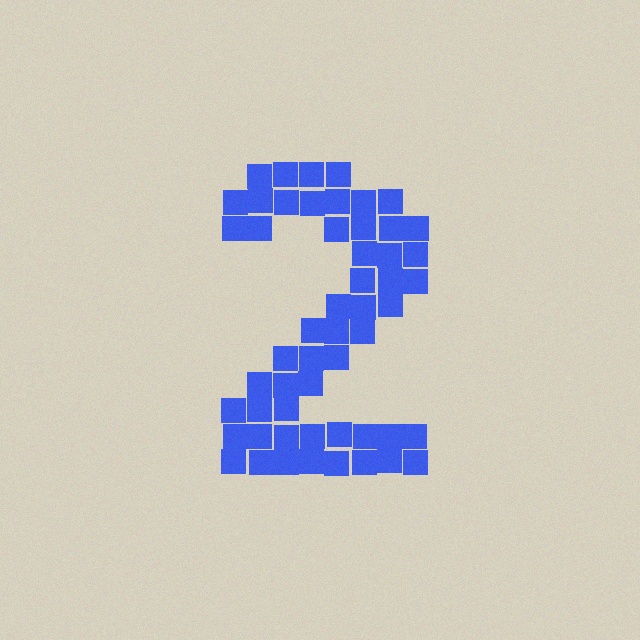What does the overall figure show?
The overall figure shows the digit 2.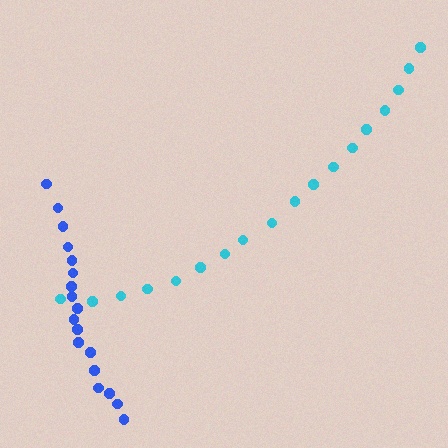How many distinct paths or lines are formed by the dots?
There are 2 distinct paths.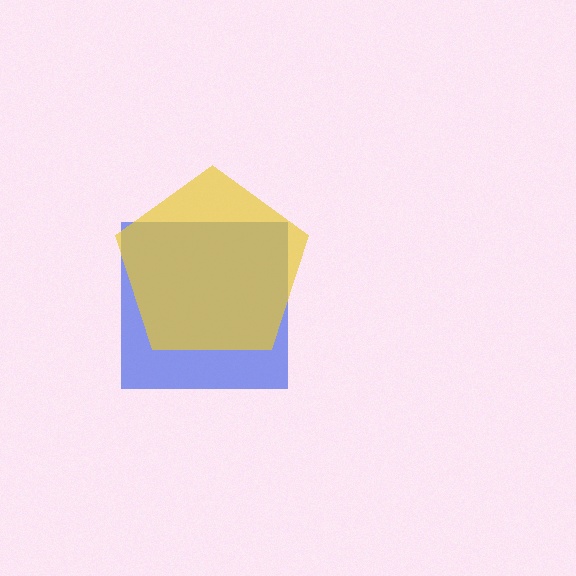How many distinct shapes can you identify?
There are 2 distinct shapes: a blue square, a yellow pentagon.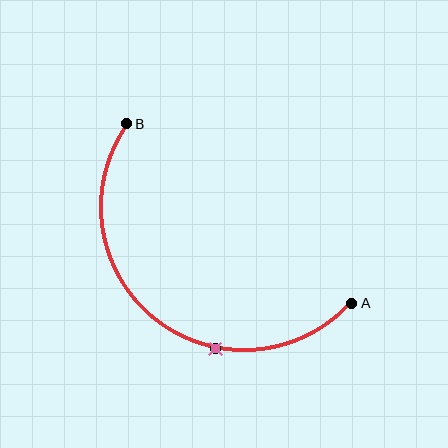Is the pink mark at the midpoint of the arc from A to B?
No. The pink mark lies on the arc but is closer to endpoint A. The arc midpoint would be at the point on the curve equidistant along the arc from both A and B.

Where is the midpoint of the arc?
The arc midpoint is the point on the curve farthest from the straight line joining A and B. It sits below and to the left of that line.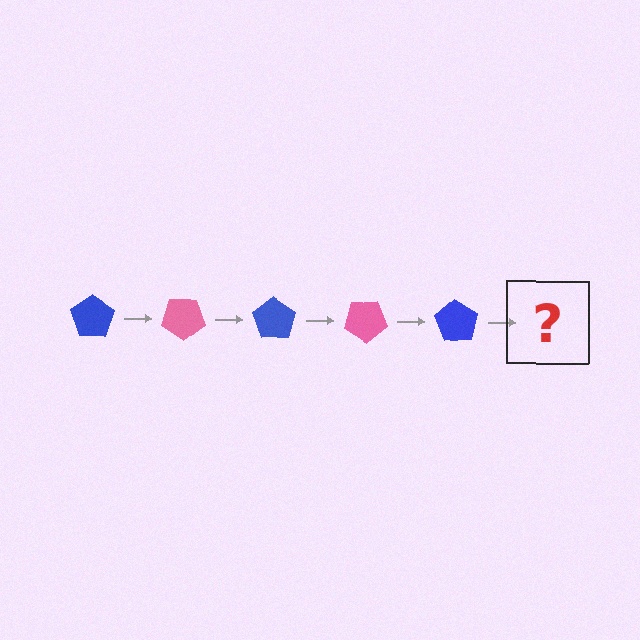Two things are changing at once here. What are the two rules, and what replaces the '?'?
The two rules are that it rotates 35 degrees each step and the color cycles through blue and pink. The '?' should be a pink pentagon, rotated 175 degrees from the start.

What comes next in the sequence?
The next element should be a pink pentagon, rotated 175 degrees from the start.